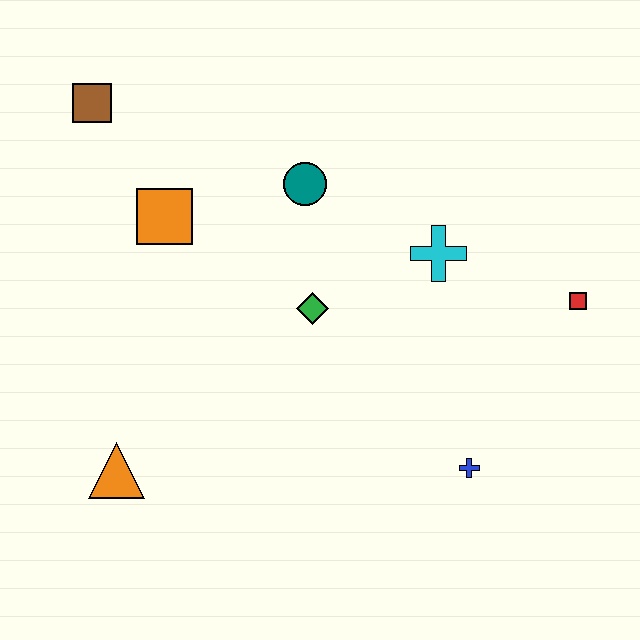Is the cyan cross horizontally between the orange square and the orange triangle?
No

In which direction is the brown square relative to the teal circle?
The brown square is to the left of the teal circle.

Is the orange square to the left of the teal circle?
Yes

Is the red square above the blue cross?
Yes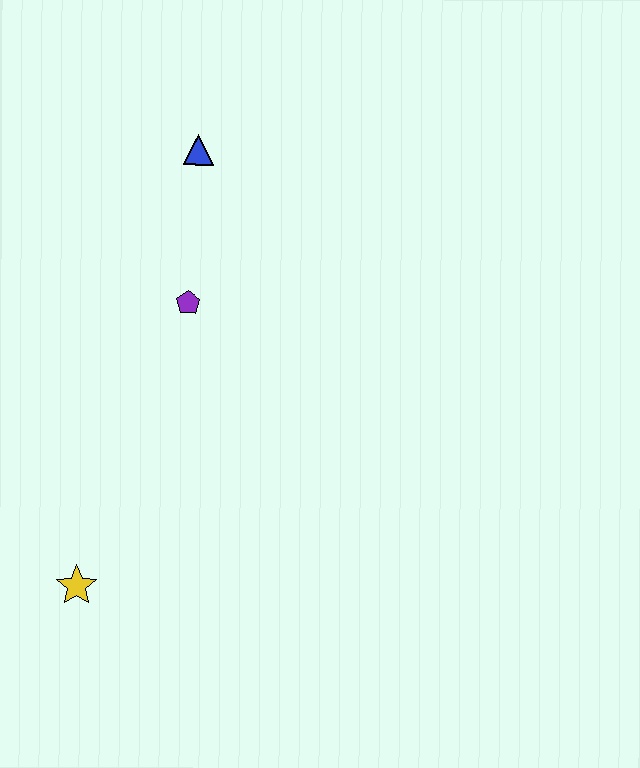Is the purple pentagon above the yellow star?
Yes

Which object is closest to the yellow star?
The purple pentagon is closest to the yellow star.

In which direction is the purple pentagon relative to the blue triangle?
The purple pentagon is below the blue triangle.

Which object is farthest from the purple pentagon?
The yellow star is farthest from the purple pentagon.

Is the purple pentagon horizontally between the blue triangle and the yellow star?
Yes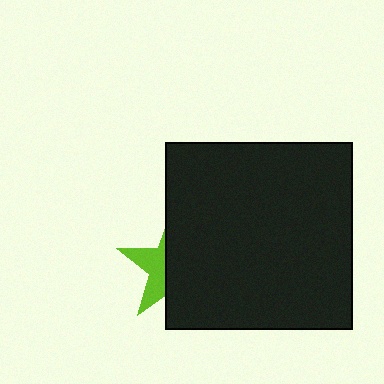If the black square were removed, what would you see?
You would see the complete lime star.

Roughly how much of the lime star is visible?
A small part of it is visible (roughly 38%).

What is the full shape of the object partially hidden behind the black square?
The partially hidden object is a lime star.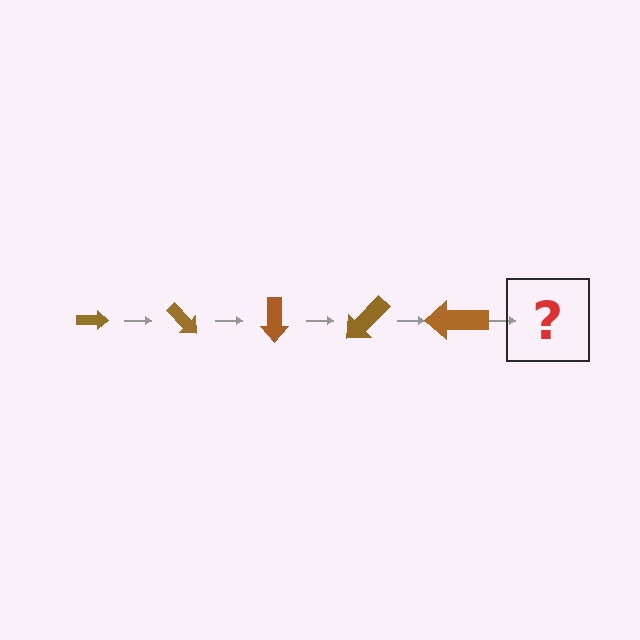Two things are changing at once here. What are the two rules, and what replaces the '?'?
The two rules are that the arrow grows larger each step and it rotates 45 degrees each step. The '?' should be an arrow, larger than the previous one and rotated 225 degrees from the start.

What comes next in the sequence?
The next element should be an arrow, larger than the previous one and rotated 225 degrees from the start.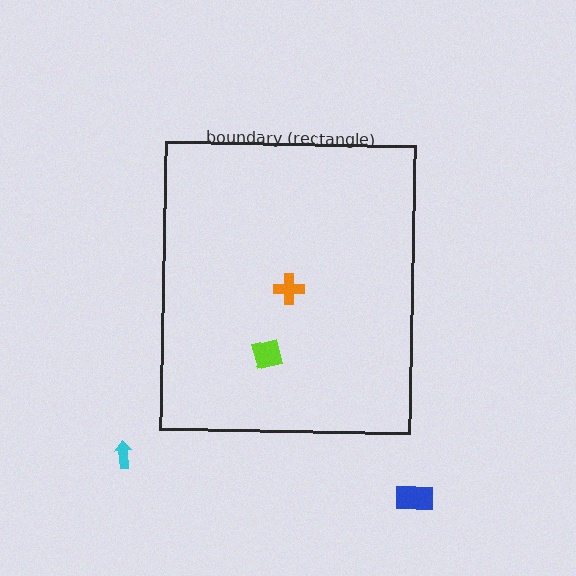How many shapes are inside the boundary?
2 inside, 2 outside.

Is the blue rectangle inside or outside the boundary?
Outside.